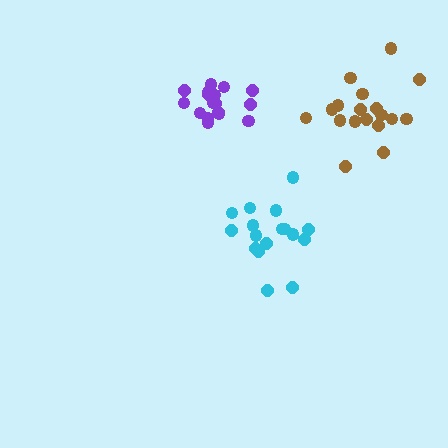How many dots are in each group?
Group 1: 17 dots, Group 2: 17 dots, Group 3: 18 dots (52 total).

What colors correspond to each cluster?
The clusters are colored: cyan, purple, brown.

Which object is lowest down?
The cyan cluster is bottommost.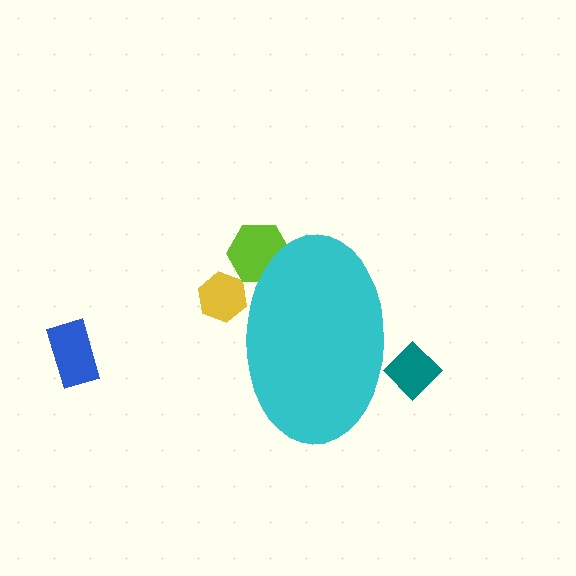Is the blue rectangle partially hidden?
No, the blue rectangle is fully visible.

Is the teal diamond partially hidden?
Yes, the teal diamond is partially hidden behind the cyan ellipse.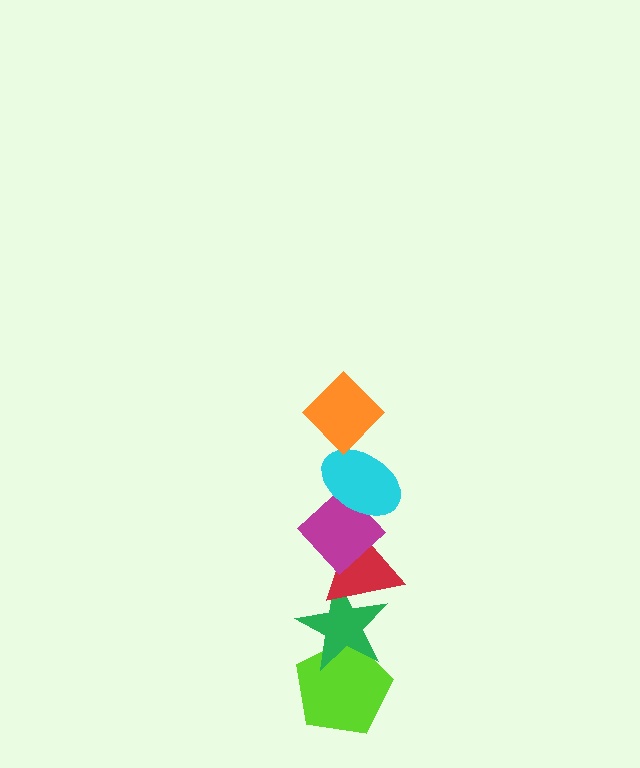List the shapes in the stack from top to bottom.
From top to bottom: the orange diamond, the cyan ellipse, the magenta diamond, the red triangle, the green star, the lime pentagon.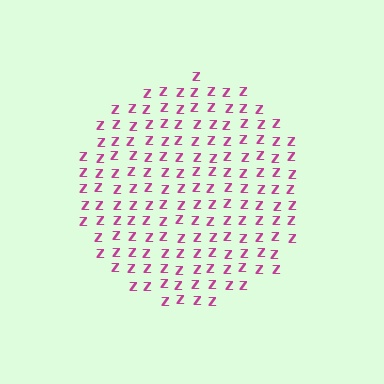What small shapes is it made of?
It is made of small letter Z's.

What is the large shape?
The large shape is a circle.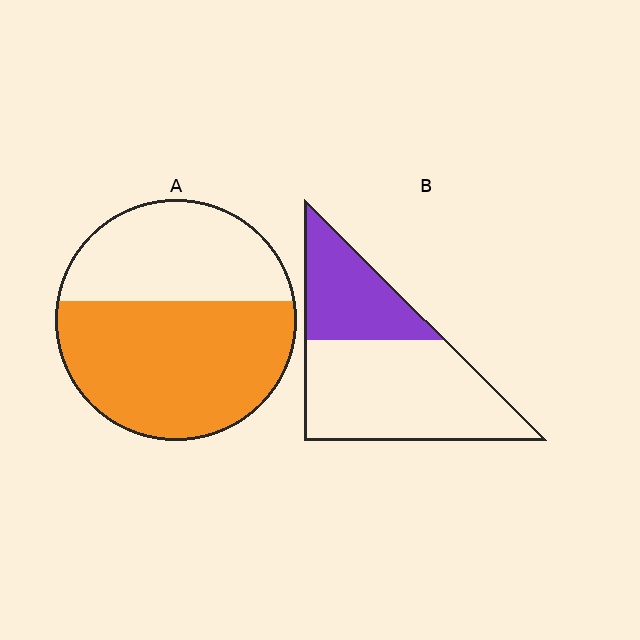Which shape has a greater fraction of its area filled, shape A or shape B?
Shape A.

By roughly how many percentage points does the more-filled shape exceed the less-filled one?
By roughly 25 percentage points (A over B).